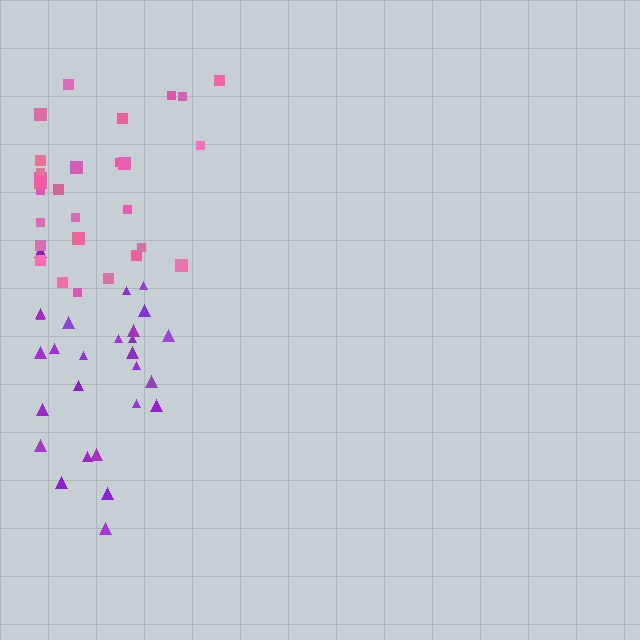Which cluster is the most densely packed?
Purple.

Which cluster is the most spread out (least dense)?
Pink.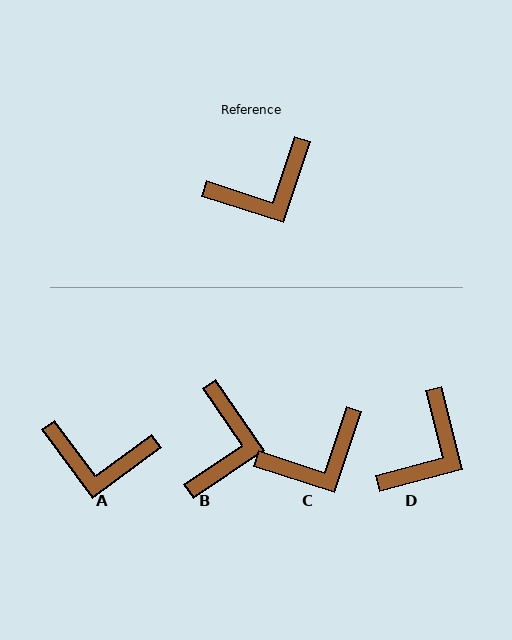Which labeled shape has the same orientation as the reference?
C.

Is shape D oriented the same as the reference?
No, it is off by about 33 degrees.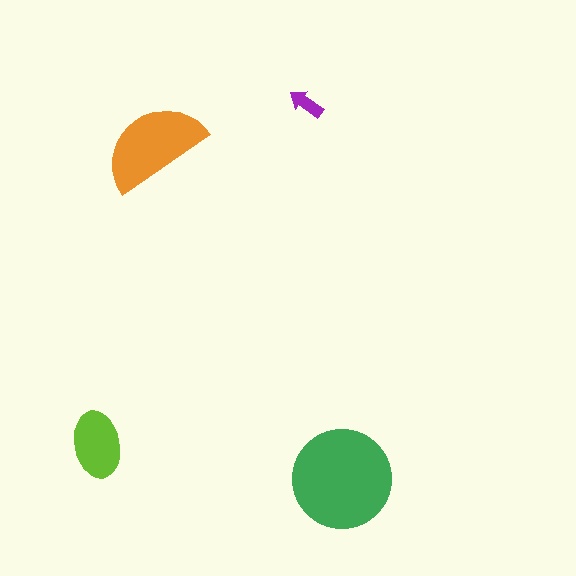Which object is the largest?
The green circle.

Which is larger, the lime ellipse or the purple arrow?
The lime ellipse.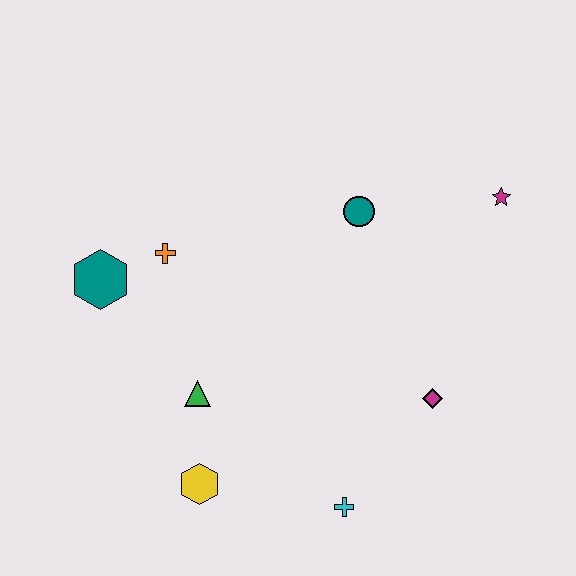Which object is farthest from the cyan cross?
The magenta star is farthest from the cyan cross.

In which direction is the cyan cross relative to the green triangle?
The cyan cross is to the right of the green triangle.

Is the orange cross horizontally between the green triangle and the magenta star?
No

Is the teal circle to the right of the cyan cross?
Yes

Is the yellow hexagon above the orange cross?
No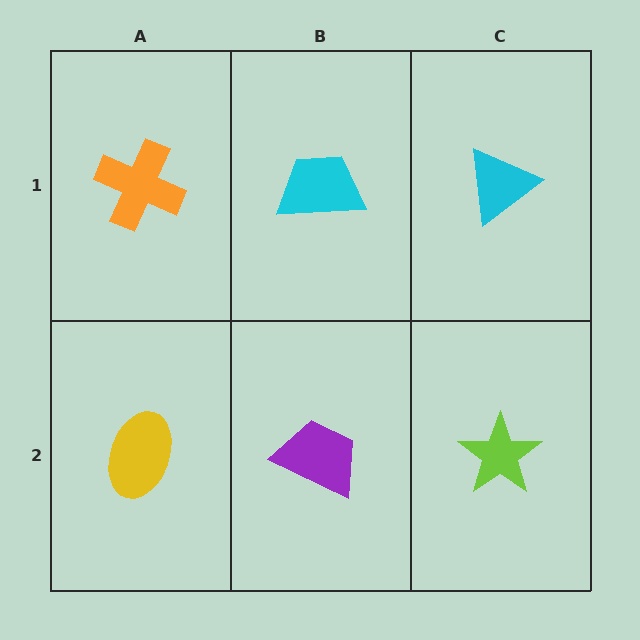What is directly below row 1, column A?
A yellow ellipse.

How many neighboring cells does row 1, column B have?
3.